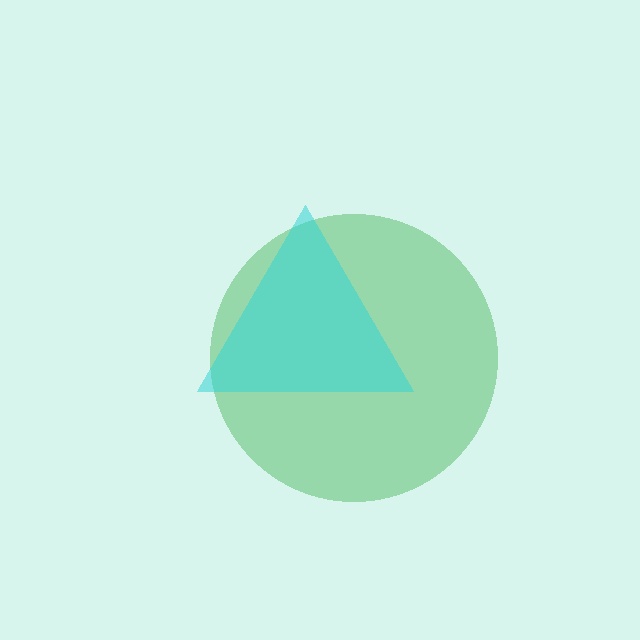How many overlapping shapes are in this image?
There are 2 overlapping shapes in the image.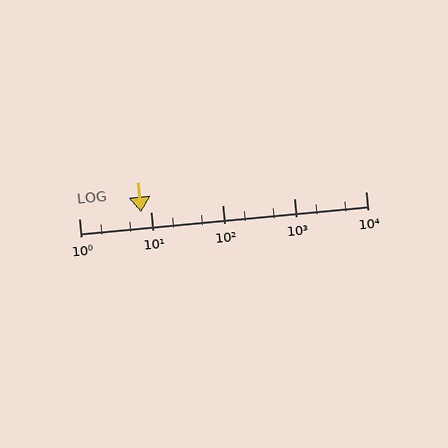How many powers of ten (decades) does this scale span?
The scale spans 4 decades, from 1 to 10000.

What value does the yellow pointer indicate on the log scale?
The pointer indicates approximately 7.4.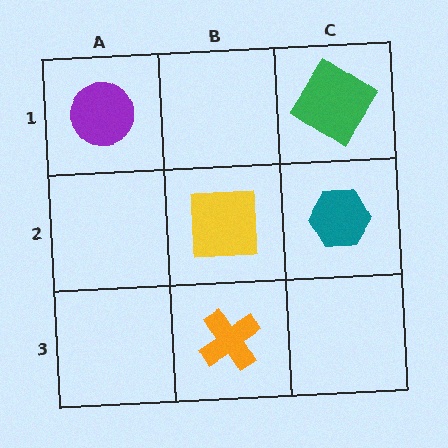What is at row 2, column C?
A teal hexagon.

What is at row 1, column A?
A purple circle.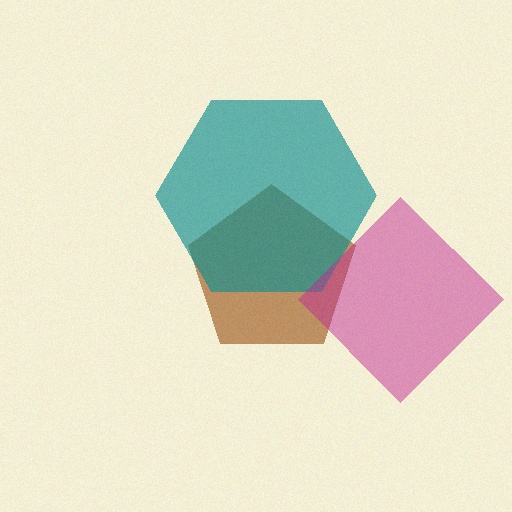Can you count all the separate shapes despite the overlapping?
Yes, there are 3 separate shapes.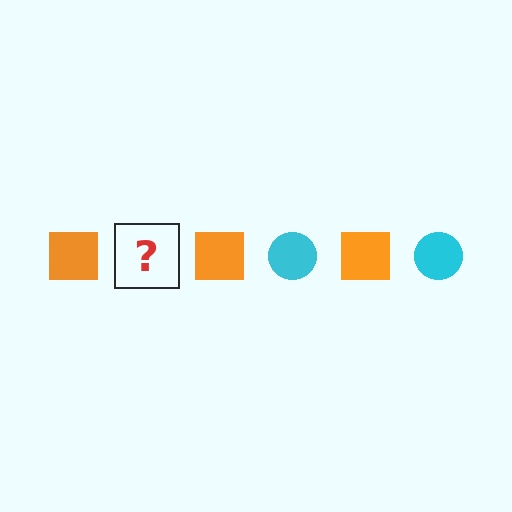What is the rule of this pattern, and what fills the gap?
The rule is that the pattern alternates between orange square and cyan circle. The gap should be filled with a cyan circle.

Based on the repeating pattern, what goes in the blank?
The blank should be a cyan circle.